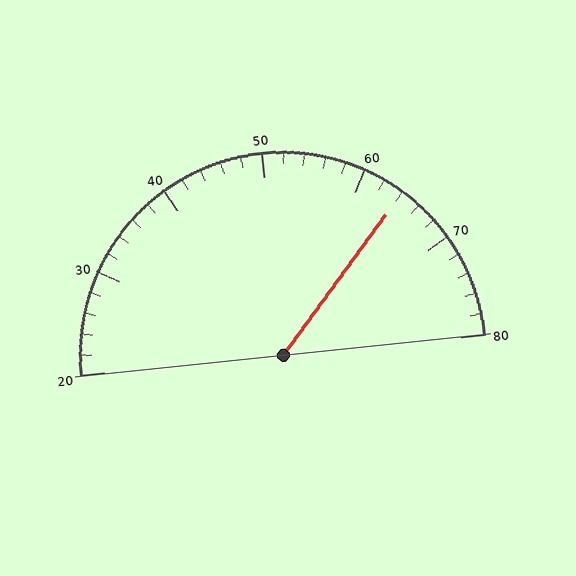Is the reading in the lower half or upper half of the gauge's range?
The reading is in the upper half of the range (20 to 80).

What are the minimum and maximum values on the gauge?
The gauge ranges from 20 to 80.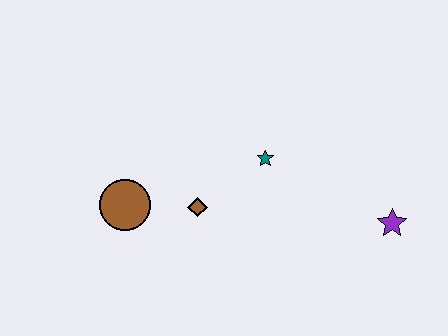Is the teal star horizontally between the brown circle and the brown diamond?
No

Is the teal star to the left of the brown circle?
No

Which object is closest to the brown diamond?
The brown circle is closest to the brown diamond.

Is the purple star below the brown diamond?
Yes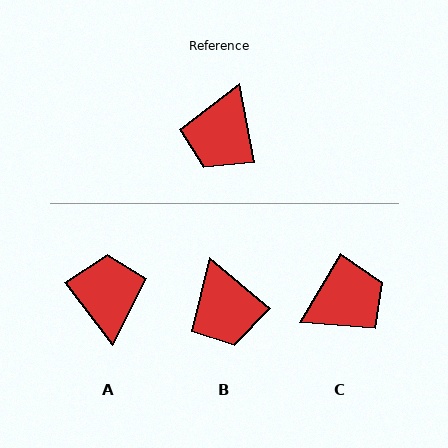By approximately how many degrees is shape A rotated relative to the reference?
Approximately 154 degrees clockwise.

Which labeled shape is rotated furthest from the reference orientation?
A, about 154 degrees away.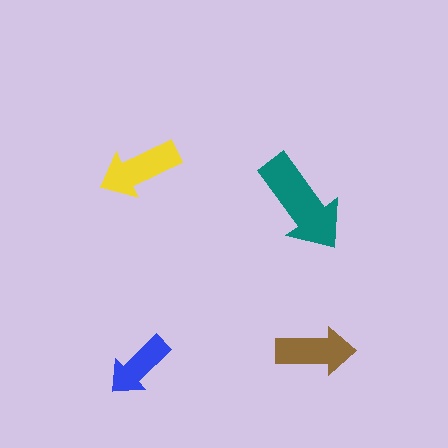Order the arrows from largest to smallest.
the teal one, the yellow one, the brown one, the blue one.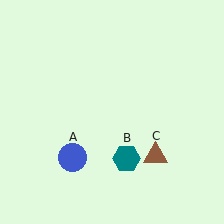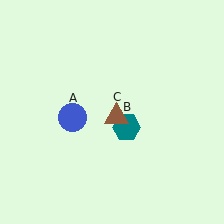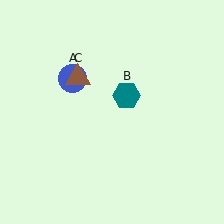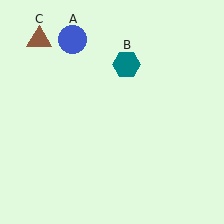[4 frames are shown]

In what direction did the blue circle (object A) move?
The blue circle (object A) moved up.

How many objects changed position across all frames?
3 objects changed position: blue circle (object A), teal hexagon (object B), brown triangle (object C).